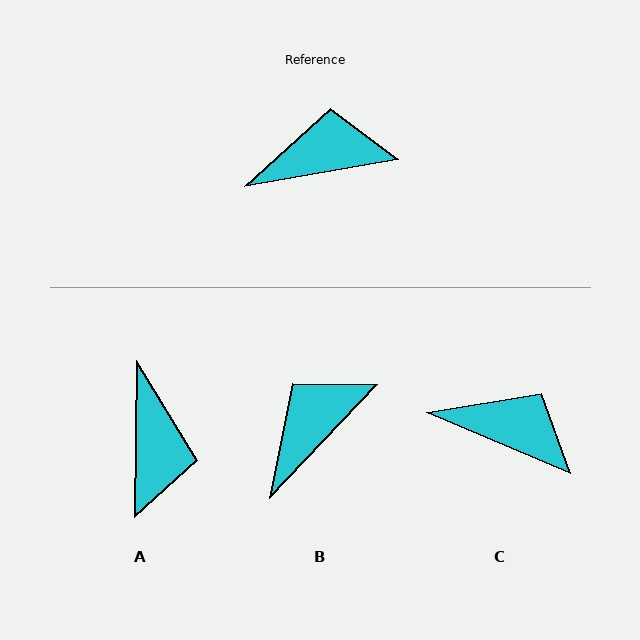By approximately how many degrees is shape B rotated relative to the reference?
Approximately 36 degrees counter-clockwise.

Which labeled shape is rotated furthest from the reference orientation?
A, about 101 degrees away.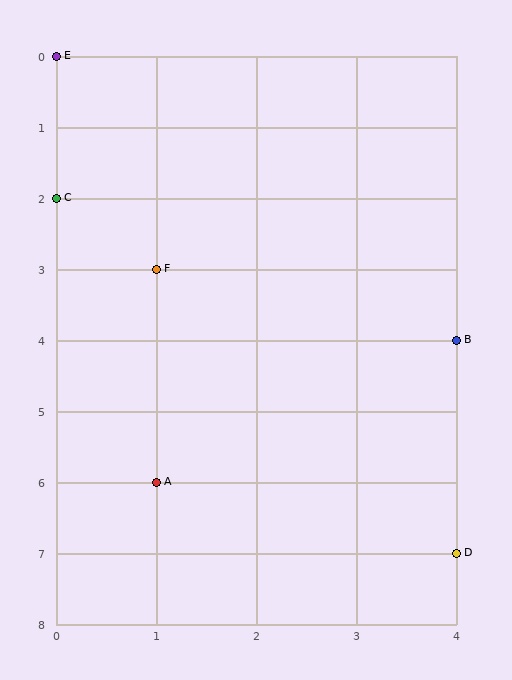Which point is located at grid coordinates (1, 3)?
Point F is at (1, 3).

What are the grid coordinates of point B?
Point B is at grid coordinates (4, 4).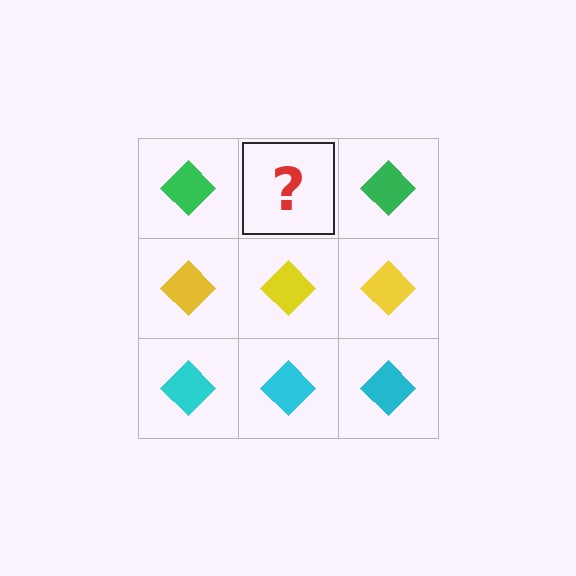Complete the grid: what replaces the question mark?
The question mark should be replaced with a green diamond.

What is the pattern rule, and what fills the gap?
The rule is that each row has a consistent color. The gap should be filled with a green diamond.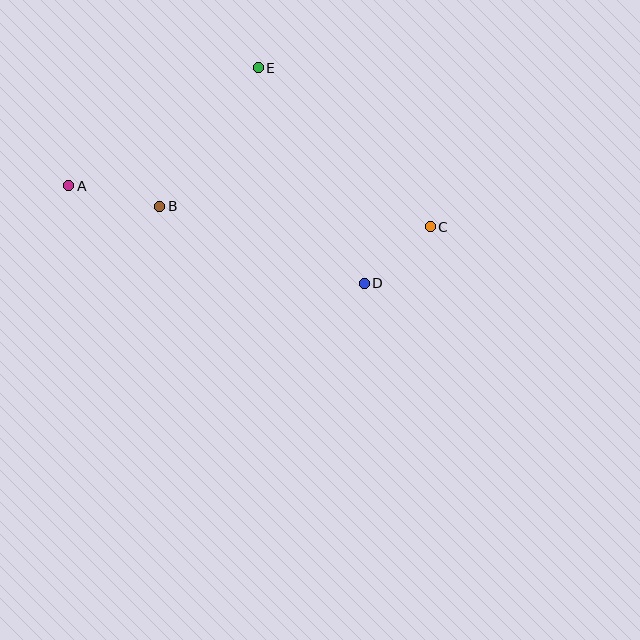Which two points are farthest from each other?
Points A and C are farthest from each other.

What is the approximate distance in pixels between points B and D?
The distance between B and D is approximately 218 pixels.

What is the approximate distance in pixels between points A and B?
The distance between A and B is approximately 93 pixels.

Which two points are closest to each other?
Points C and D are closest to each other.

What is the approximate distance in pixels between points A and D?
The distance between A and D is approximately 311 pixels.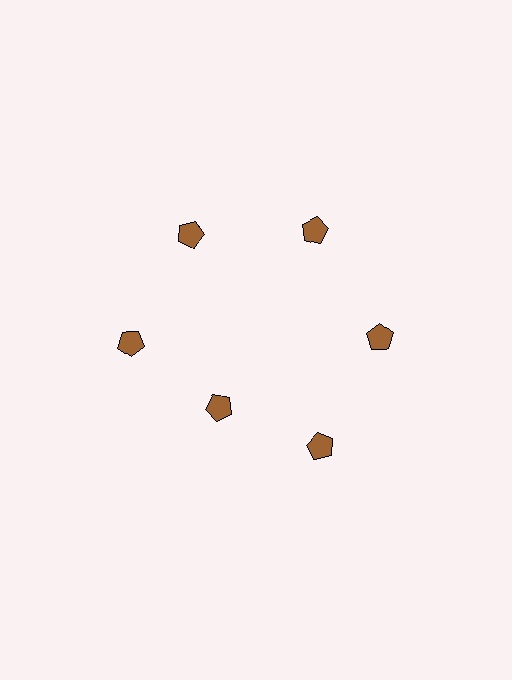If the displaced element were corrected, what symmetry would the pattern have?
It would have 6-fold rotational symmetry — the pattern would map onto itself every 60 degrees.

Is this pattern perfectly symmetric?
No. The 6 brown pentagons are arranged in a ring, but one element near the 7 o'clock position is pulled inward toward the center, breaking the 6-fold rotational symmetry.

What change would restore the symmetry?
The symmetry would be restored by moving it outward, back onto the ring so that all 6 pentagons sit at equal angles and equal distance from the center.